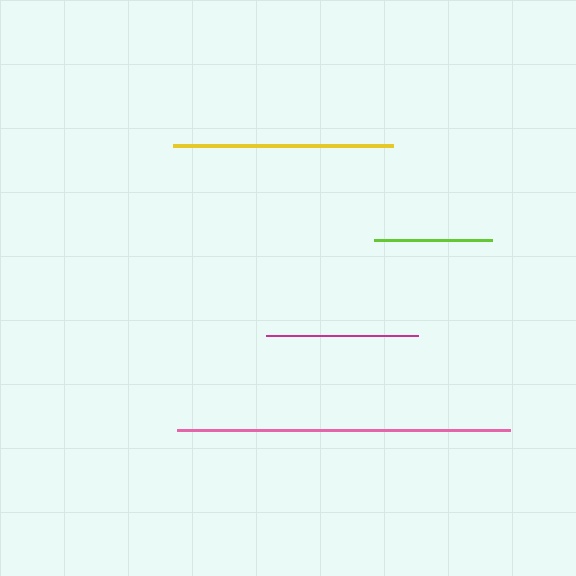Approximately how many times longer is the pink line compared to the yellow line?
The pink line is approximately 1.5 times the length of the yellow line.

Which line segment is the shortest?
The lime line is the shortest at approximately 117 pixels.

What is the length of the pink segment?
The pink segment is approximately 333 pixels long.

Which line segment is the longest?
The pink line is the longest at approximately 333 pixels.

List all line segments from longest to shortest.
From longest to shortest: pink, yellow, magenta, lime.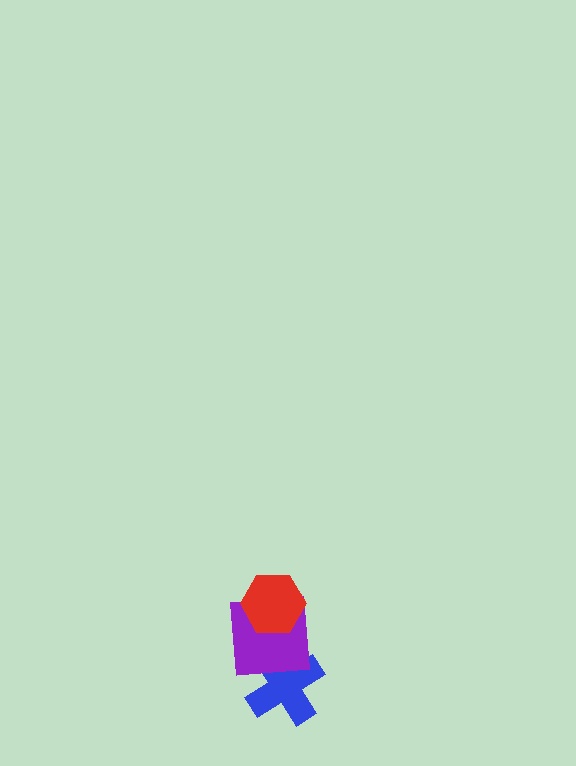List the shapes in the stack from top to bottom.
From top to bottom: the red hexagon, the purple square, the blue cross.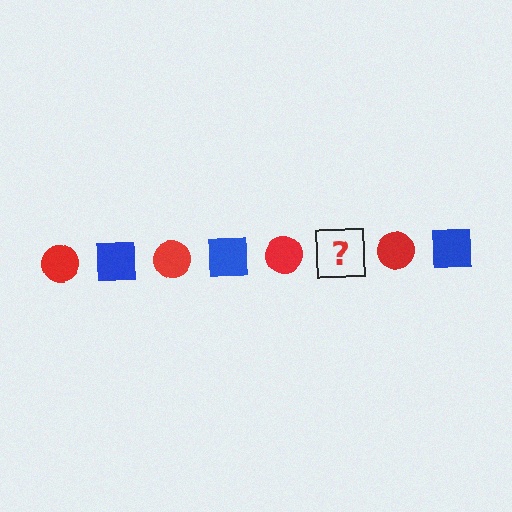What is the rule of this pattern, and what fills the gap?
The rule is that the pattern alternates between red circle and blue square. The gap should be filled with a blue square.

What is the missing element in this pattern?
The missing element is a blue square.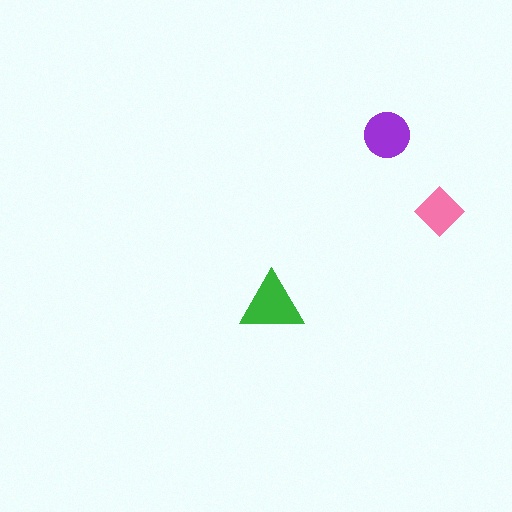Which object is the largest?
The green triangle.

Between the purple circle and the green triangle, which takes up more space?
The green triangle.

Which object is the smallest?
The pink diamond.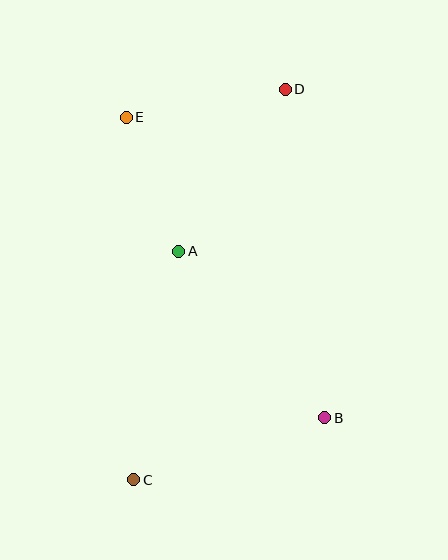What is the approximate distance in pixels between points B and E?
The distance between B and E is approximately 360 pixels.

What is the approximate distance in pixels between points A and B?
The distance between A and B is approximately 221 pixels.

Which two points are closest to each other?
Points A and E are closest to each other.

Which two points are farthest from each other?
Points C and D are farthest from each other.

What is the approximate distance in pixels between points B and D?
The distance between B and D is approximately 331 pixels.